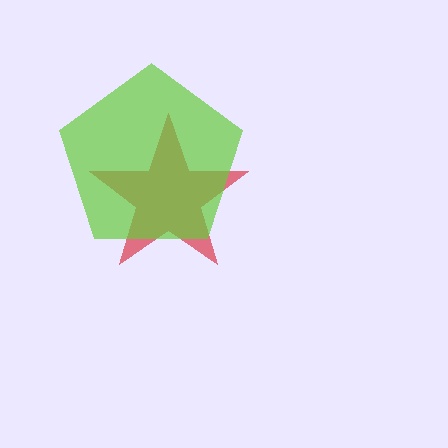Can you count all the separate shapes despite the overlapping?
Yes, there are 2 separate shapes.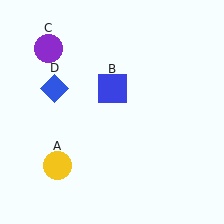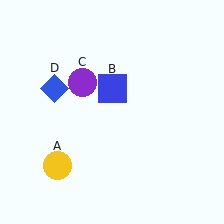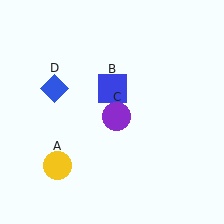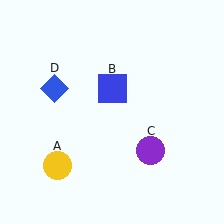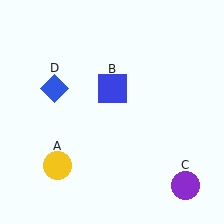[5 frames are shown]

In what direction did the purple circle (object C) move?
The purple circle (object C) moved down and to the right.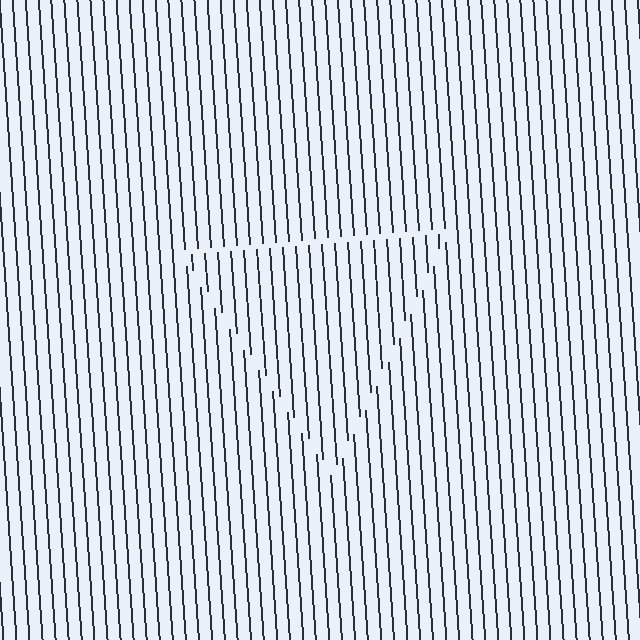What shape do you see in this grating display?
An illusory triangle. The interior of the shape contains the same grating, shifted by half a period — the contour is defined by the phase discontinuity where line-ends from the inner and outer gratings abut.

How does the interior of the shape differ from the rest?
The interior of the shape contains the same grating, shifted by half a period — the contour is defined by the phase discontinuity where line-ends from the inner and outer gratings abut.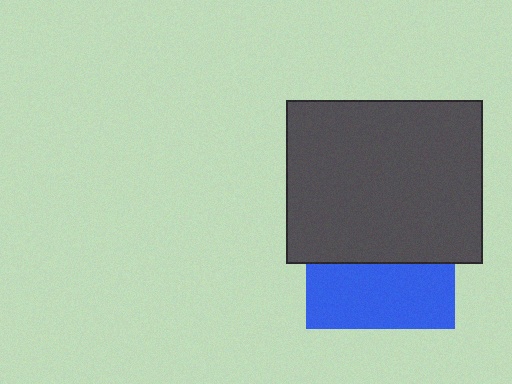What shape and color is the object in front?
The object in front is a dark gray rectangle.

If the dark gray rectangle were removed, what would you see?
You would see the complete blue square.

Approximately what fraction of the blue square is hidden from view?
Roughly 56% of the blue square is hidden behind the dark gray rectangle.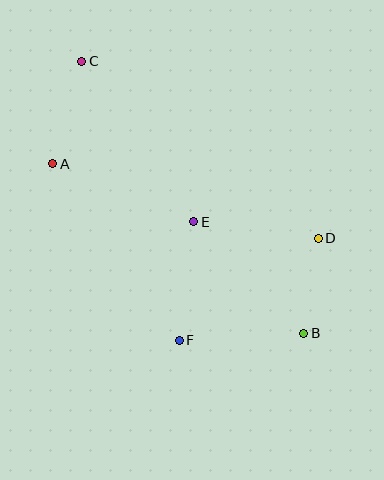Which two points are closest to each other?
Points B and D are closest to each other.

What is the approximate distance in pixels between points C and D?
The distance between C and D is approximately 296 pixels.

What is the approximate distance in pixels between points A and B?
The distance between A and B is approximately 303 pixels.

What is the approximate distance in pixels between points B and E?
The distance between B and E is approximately 157 pixels.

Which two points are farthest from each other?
Points B and C are farthest from each other.